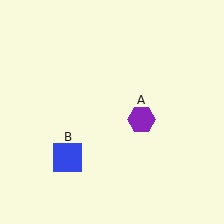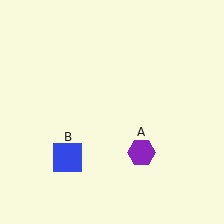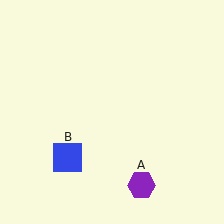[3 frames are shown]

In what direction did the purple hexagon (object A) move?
The purple hexagon (object A) moved down.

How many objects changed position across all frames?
1 object changed position: purple hexagon (object A).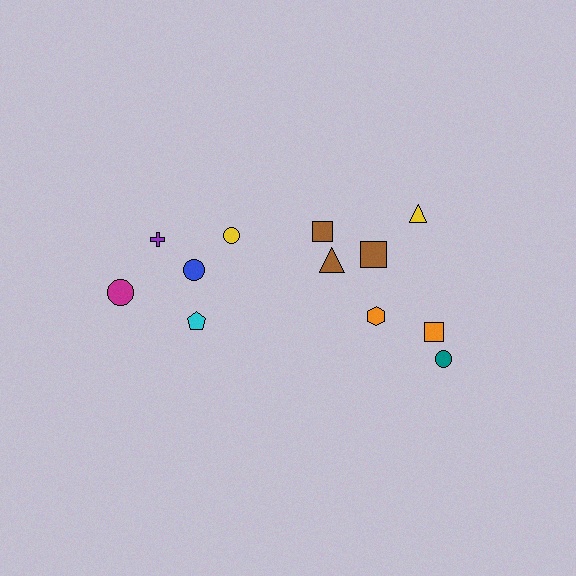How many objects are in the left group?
There are 5 objects.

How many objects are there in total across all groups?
There are 12 objects.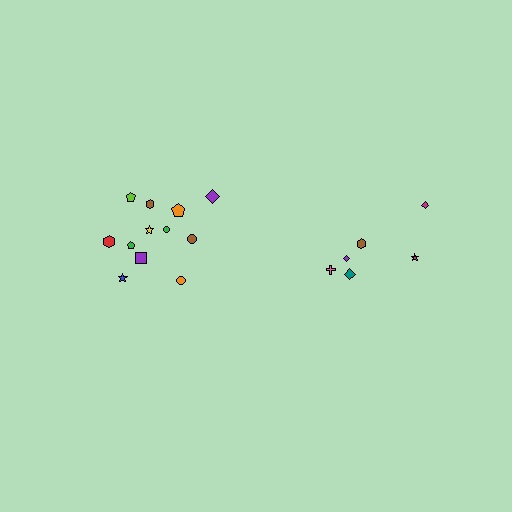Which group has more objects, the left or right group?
The left group.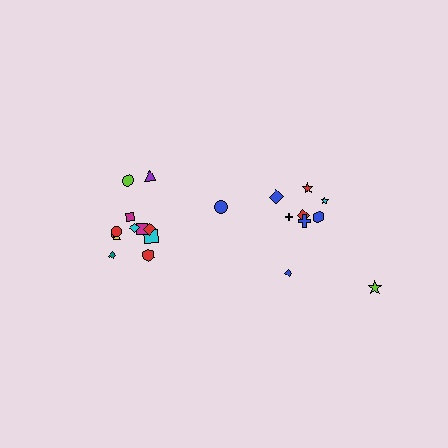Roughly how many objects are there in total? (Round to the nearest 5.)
Roughly 20 objects in total.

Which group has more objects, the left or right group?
The left group.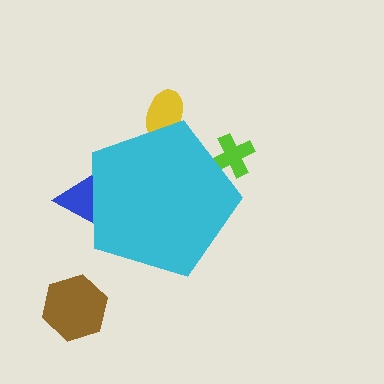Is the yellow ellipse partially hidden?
Yes, the yellow ellipse is partially hidden behind the cyan pentagon.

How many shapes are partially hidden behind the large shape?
3 shapes are partially hidden.